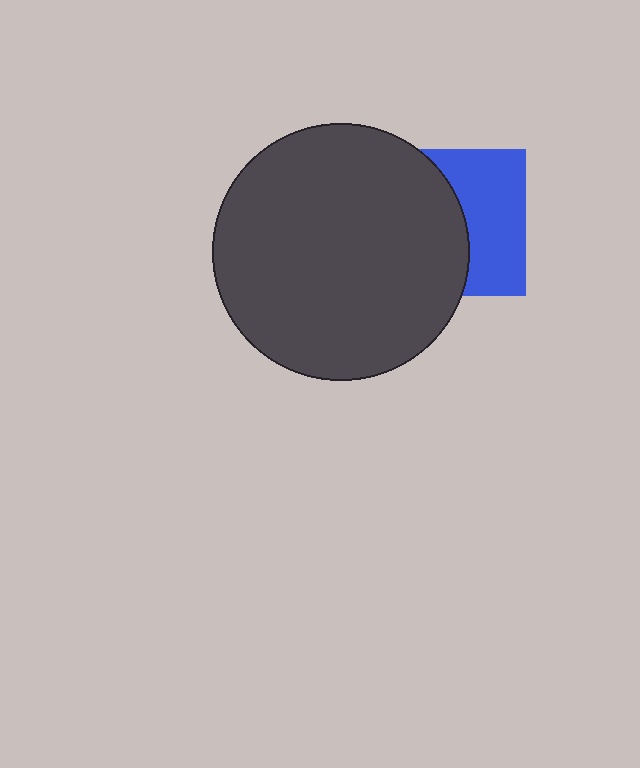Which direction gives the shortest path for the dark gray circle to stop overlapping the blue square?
Moving left gives the shortest separation.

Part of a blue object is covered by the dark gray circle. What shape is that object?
It is a square.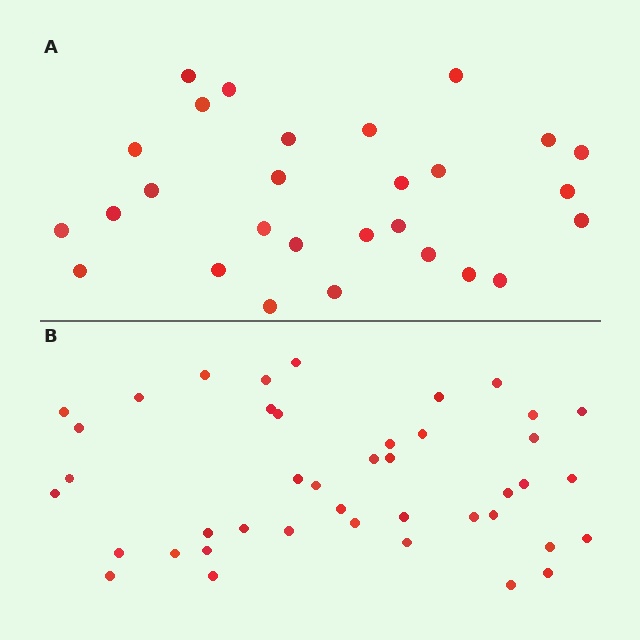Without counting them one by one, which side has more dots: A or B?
Region B (the bottom region) has more dots.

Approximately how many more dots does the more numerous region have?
Region B has approximately 15 more dots than region A.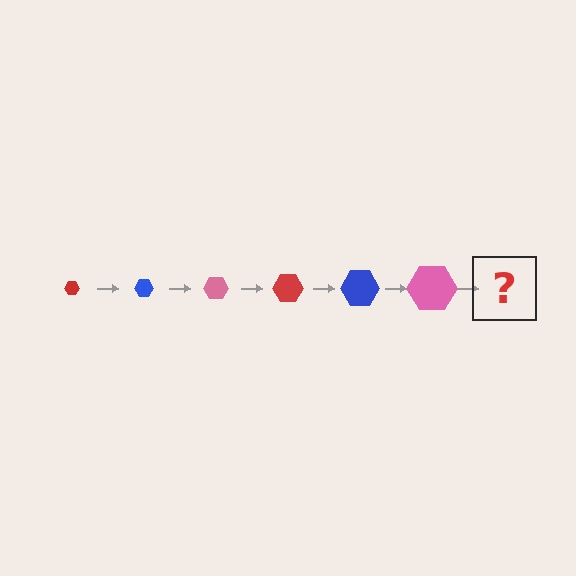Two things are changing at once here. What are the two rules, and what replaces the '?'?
The two rules are that the hexagon grows larger each step and the color cycles through red, blue, and pink. The '?' should be a red hexagon, larger than the previous one.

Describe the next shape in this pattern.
It should be a red hexagon, larger than the previous one.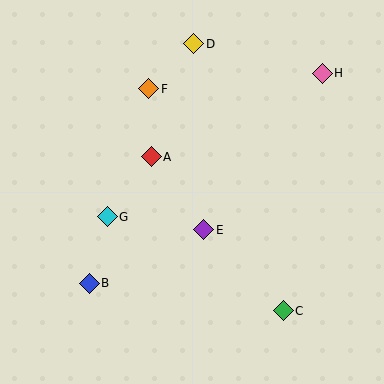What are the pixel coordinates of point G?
Point G is at (107, 217).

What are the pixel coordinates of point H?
Point H is at (322, 74).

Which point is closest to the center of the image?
Point E at (204, 230) is closest to the center.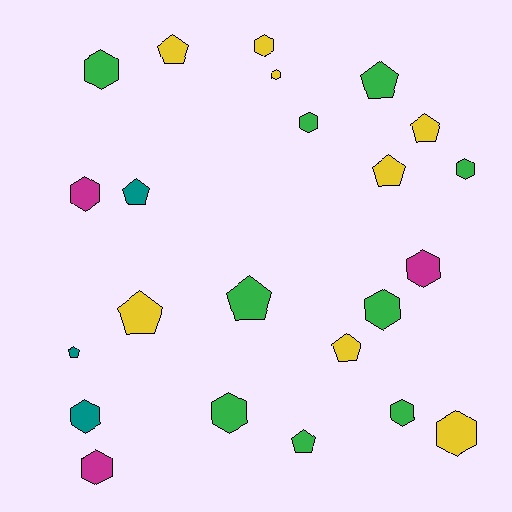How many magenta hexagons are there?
There are 3 magenta hexagons.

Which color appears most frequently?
Green, with 9 objects.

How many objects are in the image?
There are 23 objects.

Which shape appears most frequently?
Hexagon, with 13 objects.